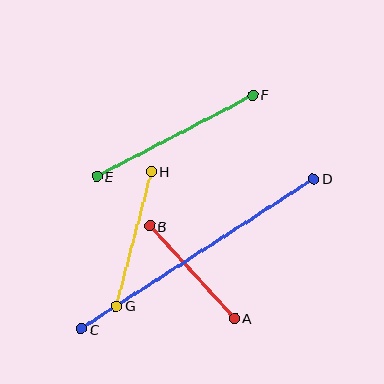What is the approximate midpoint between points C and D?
The midpoint is at approximately (198, 254) pixels.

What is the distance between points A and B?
The distance is approximately 125 pixels.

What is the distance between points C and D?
The distance is approximately 276 pixels.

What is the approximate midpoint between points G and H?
The midpoint is at approximately (134, 238) pixels.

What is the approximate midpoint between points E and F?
The midpoint is at approximately (175, 136) pixels.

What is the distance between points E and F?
The distance is approximately 176 pixels.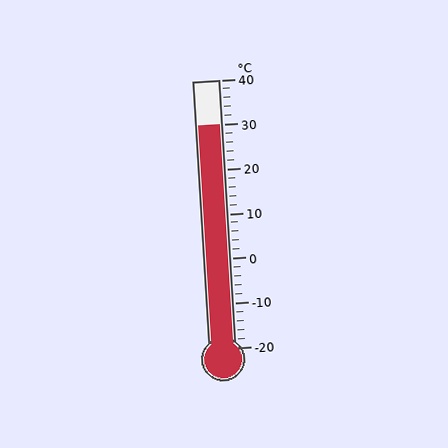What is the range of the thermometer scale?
The thermometer scale ranges from -20°C to 40°C.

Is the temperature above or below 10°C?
The temperature is above 10°C.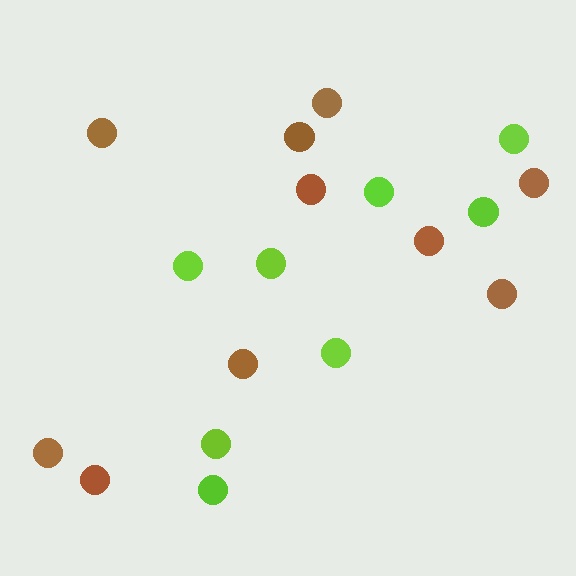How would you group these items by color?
There are 2 groups: one group of brown circles (10) and one group of lime circles (8).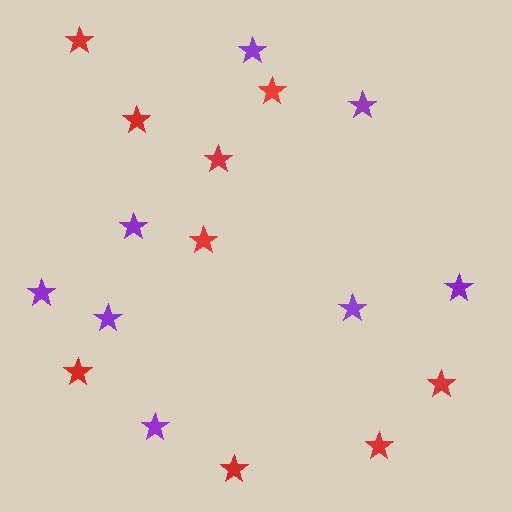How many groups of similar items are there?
There are 2 groups: one group of red stars (9) and one group of purple stars (8).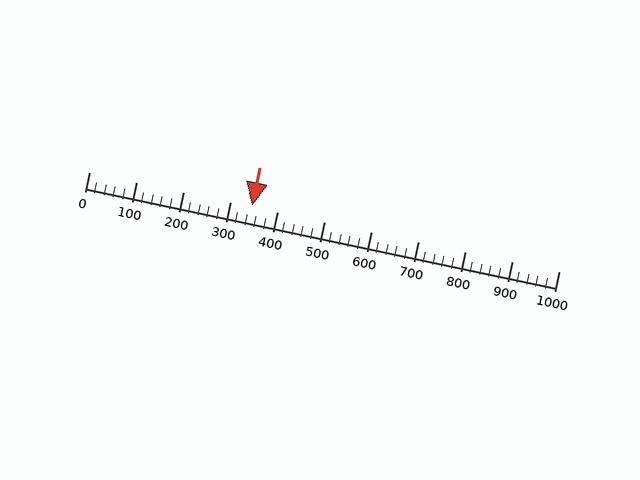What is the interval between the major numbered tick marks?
The major tick marks are spaced 100 units apart.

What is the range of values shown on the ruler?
The ruler shows values from 0 to 1000.